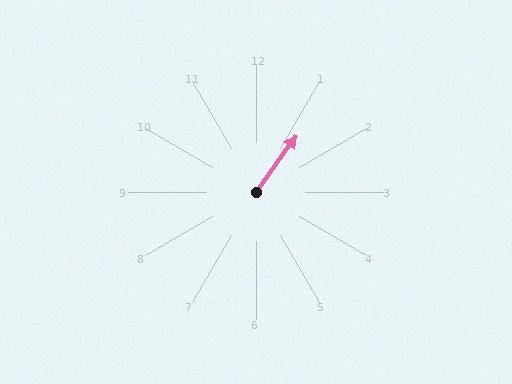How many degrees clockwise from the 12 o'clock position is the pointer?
Approximately 35 degrees.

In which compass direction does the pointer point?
Northeast.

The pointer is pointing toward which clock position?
Roughly 1 o'clock.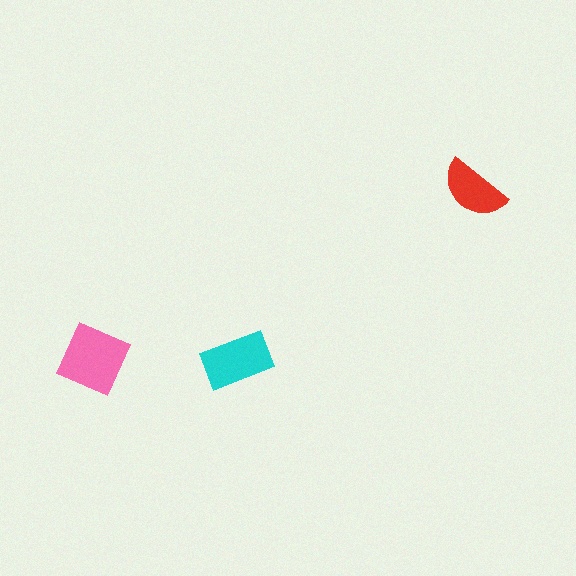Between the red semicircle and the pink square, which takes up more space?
The pink square.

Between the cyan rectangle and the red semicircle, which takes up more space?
The cyan rectangle.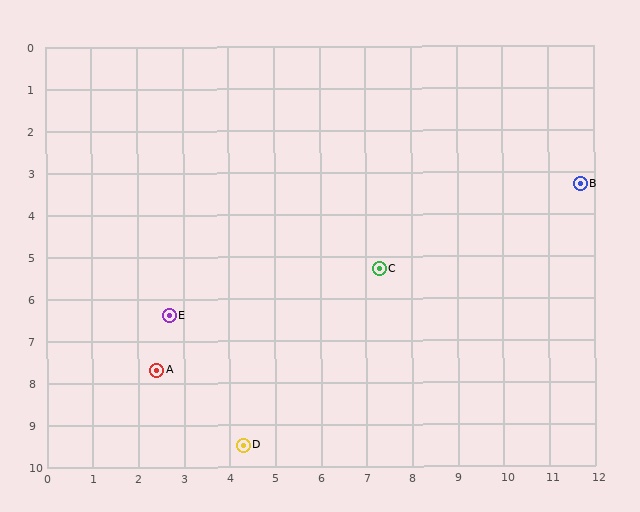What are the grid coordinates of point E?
Point E is at approximately (2.7, 6.4).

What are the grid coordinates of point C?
Point C is at approximately (7.3, 5.3).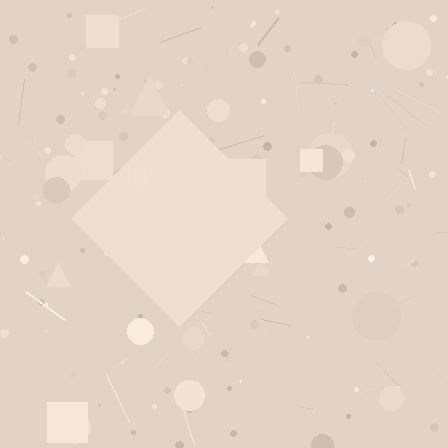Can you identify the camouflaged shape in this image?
The camouflaged shape is a diamond.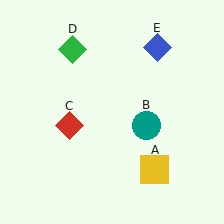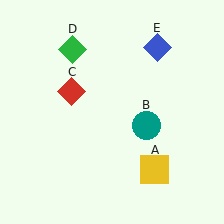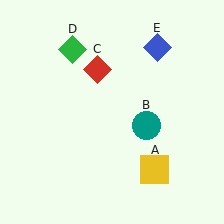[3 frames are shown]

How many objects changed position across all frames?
1 object changed position: red diamond (object C).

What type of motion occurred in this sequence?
The red diamond (object C) rotated clockwise around the center of the scene.